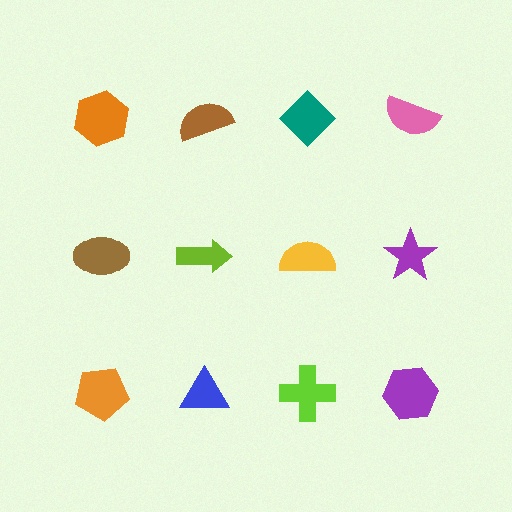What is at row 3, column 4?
A purple hexagon.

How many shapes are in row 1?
4 shapes.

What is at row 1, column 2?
A brown semicircle.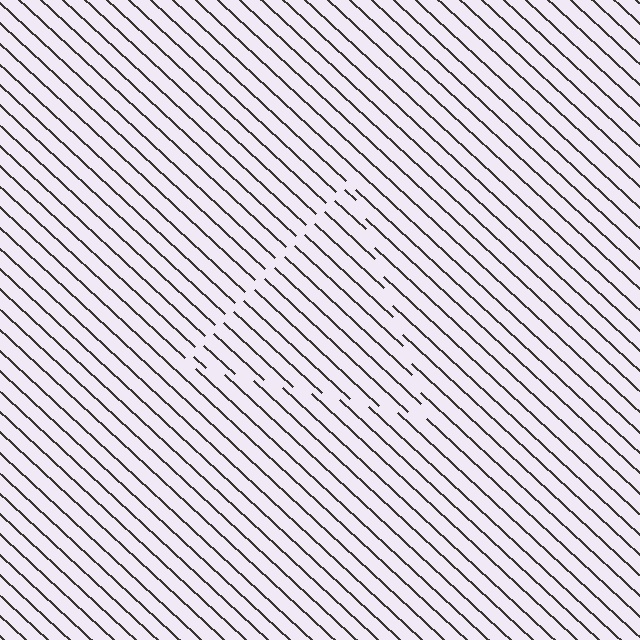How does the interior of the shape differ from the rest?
The interior of the shape contains the same grating, shifted by half a period — the contour is defined by the phase discontinuity where line-ends from the inner and outer gratings abut.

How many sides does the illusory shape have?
3 sides — the line-ends trace a triangle.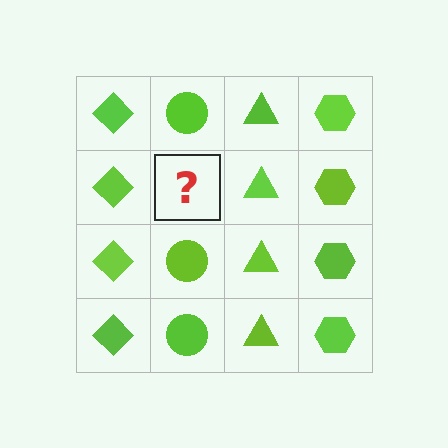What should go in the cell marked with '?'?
The missing cell should contain a lime circle.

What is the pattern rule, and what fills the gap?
The rule is that each column has a consistent shape. The gap should be filled with a lime circle.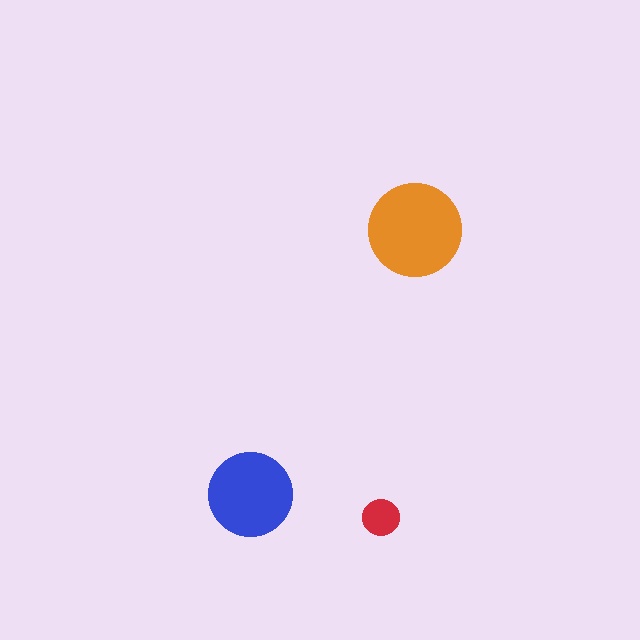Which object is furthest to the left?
The blue circle is leftmost.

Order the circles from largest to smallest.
the orange one, the blue one, the red one.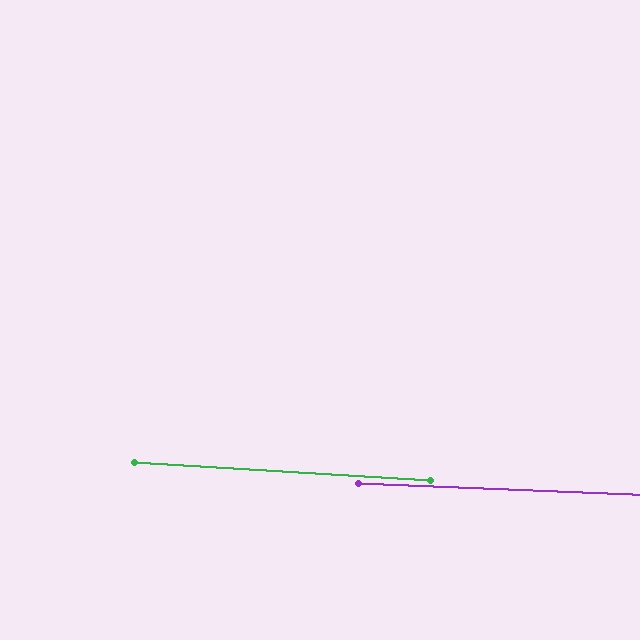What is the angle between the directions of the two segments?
Approximately 1 degree.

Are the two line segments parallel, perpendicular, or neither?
Parallel — their directions differ by only 1.1°.